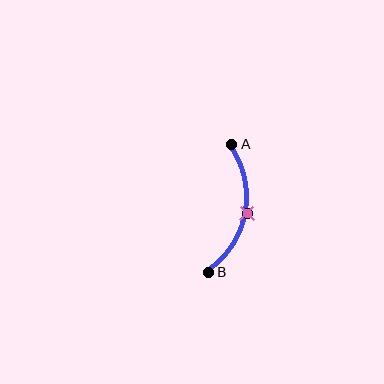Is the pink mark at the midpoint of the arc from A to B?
Yes. The pink mark lies on the arc at equal arc-length from both A and B — it is the arc midpoint.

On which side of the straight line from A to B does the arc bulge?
The arc bulges to the right of the straight line connecting A and B.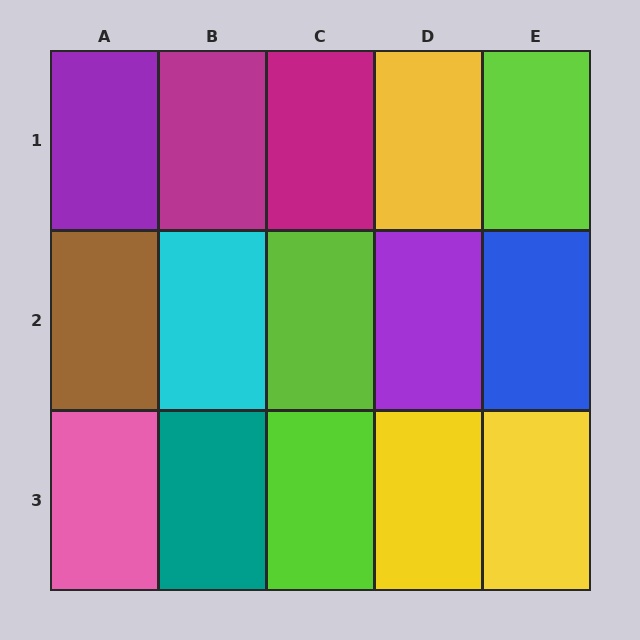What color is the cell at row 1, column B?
Magenta.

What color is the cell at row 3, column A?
Pink.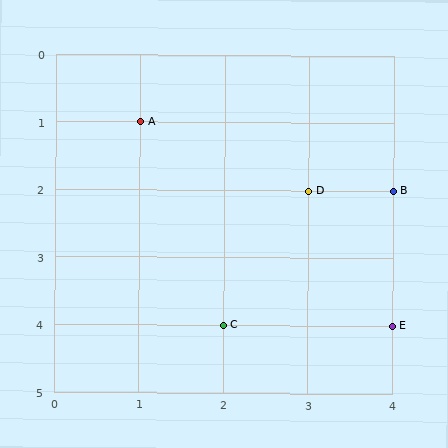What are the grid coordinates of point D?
Point D is at grid coordinates (3, 2).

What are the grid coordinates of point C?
Point C is at grid coordinates (2, 4).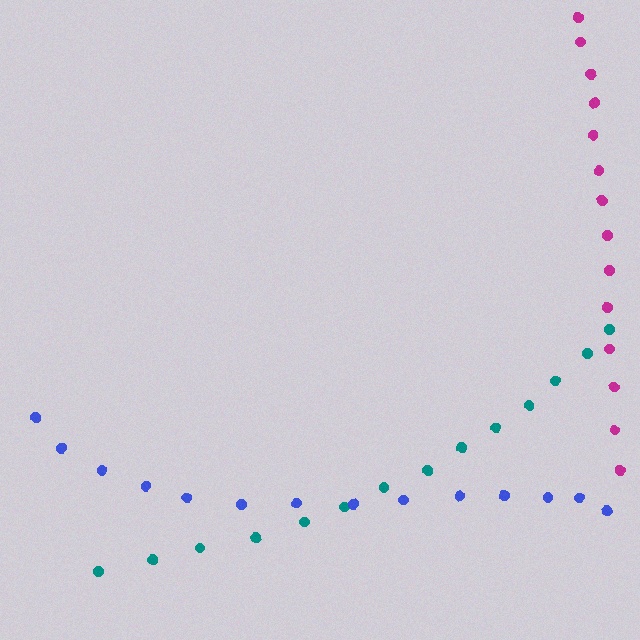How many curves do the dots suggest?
There are 3 distinct paths.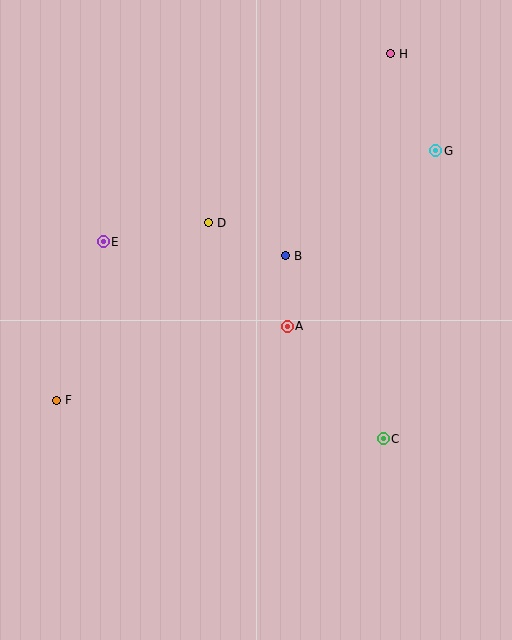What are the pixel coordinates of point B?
Point B is at (286, 256).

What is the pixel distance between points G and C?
The distance between G and C is 293 pixels.